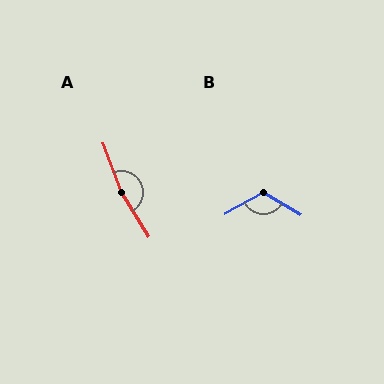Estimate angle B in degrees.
Approximately 119 degrees.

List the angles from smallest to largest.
B (119°), A (169°).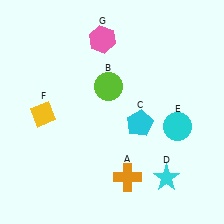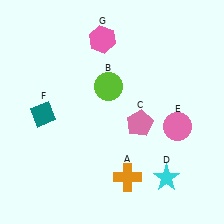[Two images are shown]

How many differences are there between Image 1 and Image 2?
There are 3 differences between the two images.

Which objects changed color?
C changed from cyan to pink. E changed from cyan to pink. F changed from yellow to teal.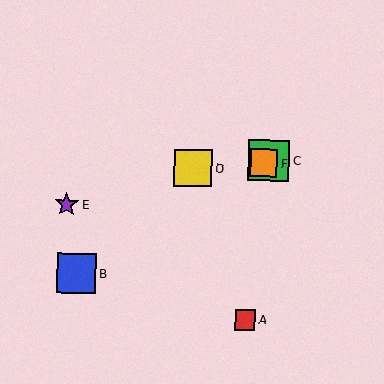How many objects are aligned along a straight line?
3 objects (B, C, F) are aligned along a straight line.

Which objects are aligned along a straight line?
Objects B, C, F are aligned along a straight line.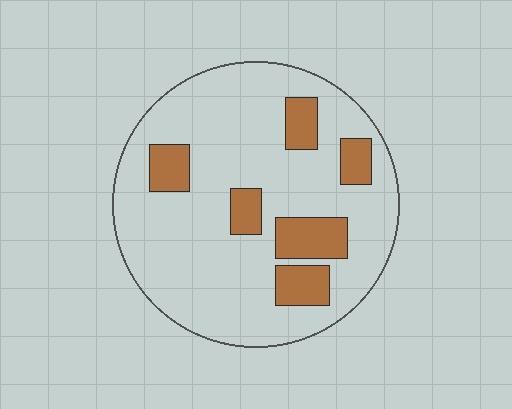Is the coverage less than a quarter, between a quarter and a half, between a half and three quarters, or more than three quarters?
Less than a quarter.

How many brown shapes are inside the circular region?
6.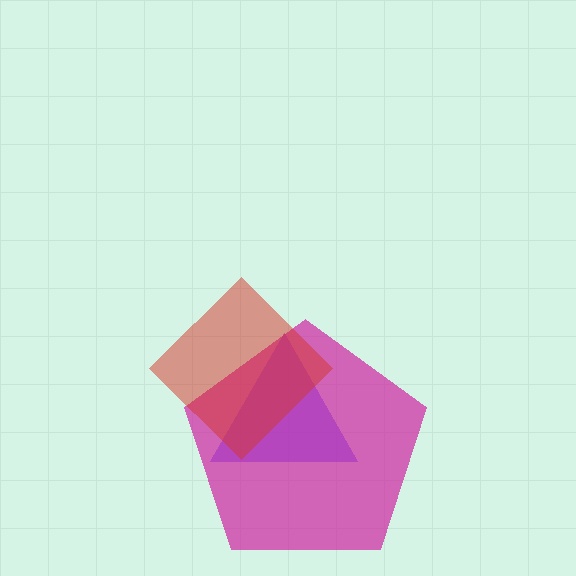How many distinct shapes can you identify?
There are 3 distinct shapes: a magenta pentagon, a purple triangle, a red diamond.